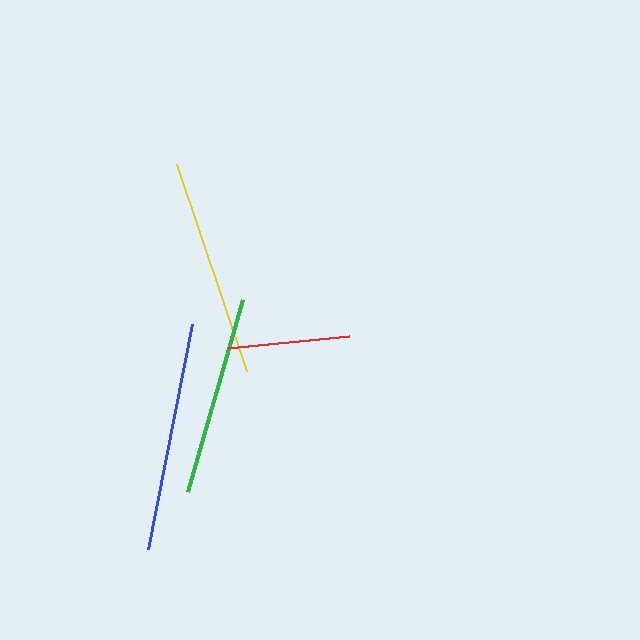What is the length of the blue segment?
The blue segment is approximately 229 pixels long.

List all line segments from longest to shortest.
From longest to shortest: blue, yellow, green, red.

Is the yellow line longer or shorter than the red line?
The yellow line is longer than the red line.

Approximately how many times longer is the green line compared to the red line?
The green line is approximately 1.7 times the length of the red line.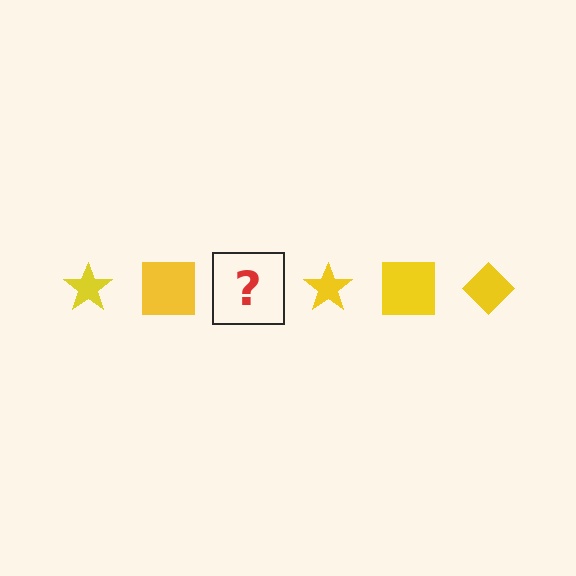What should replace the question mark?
The question mark should be replaced with a yellow diamond.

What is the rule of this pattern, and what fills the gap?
The rule is that the pattern cycles through star, square, diamond shapes in yellow. The gap should be filled with a yellow diamond.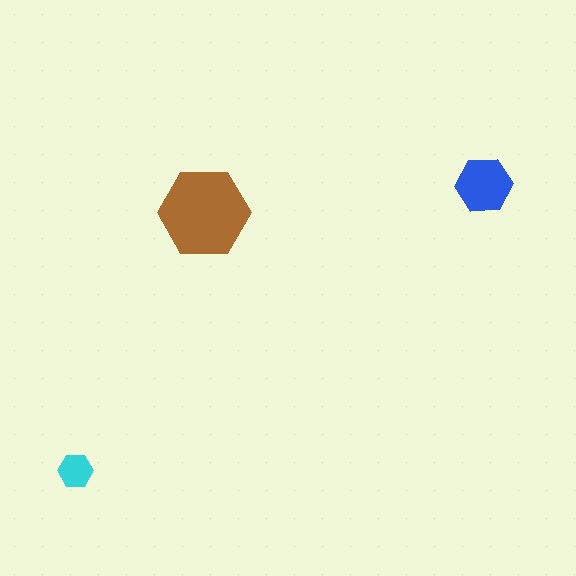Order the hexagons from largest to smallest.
the brown one, the blue one, the cyan one.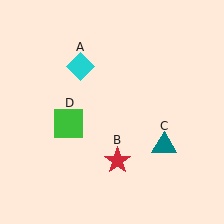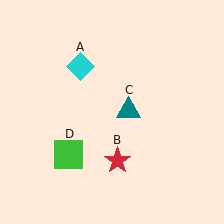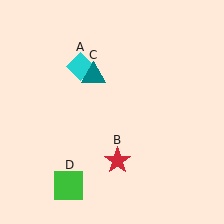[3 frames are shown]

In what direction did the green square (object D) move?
The green square (object D) moved down.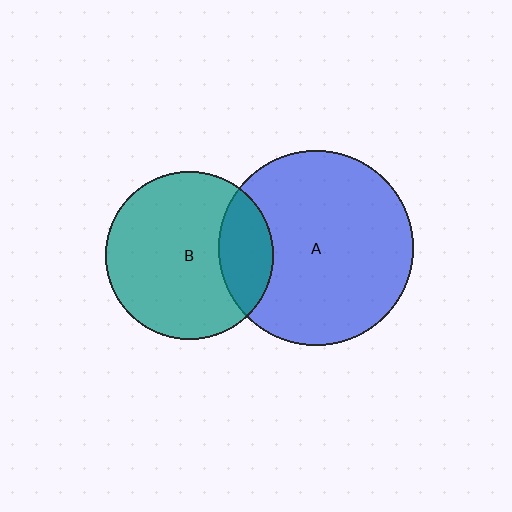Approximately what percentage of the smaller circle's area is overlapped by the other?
Approximately 20%.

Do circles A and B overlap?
Yes.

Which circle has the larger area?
Circle A (blue).